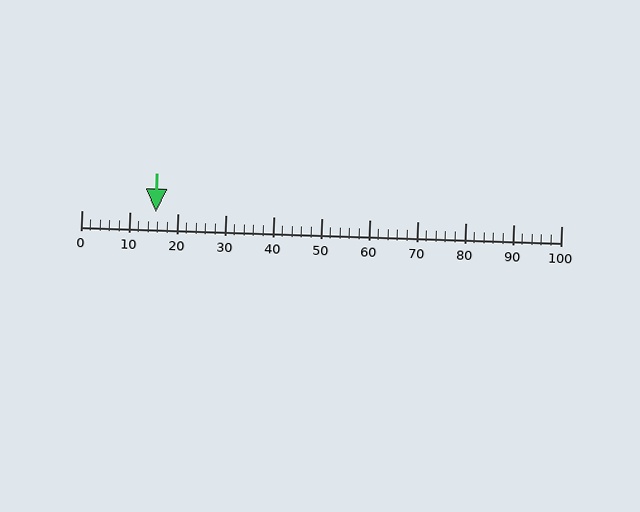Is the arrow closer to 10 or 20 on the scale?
The arrow is closer to 20.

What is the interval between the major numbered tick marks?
The major tick marks are spaced 10 units apart.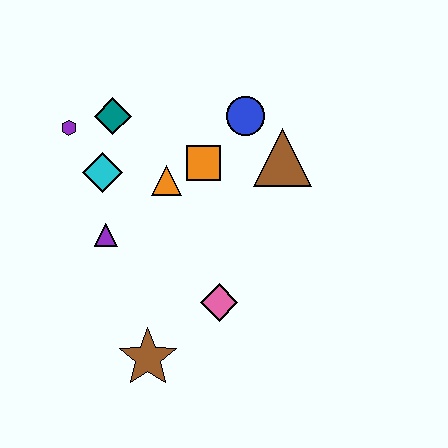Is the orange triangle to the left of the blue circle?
Yes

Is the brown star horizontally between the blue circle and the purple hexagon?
Yes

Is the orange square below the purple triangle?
No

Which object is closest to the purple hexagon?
The teal diamond is closest to the purple hexagon.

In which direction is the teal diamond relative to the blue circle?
The teal diamond is to the left of the blue circle.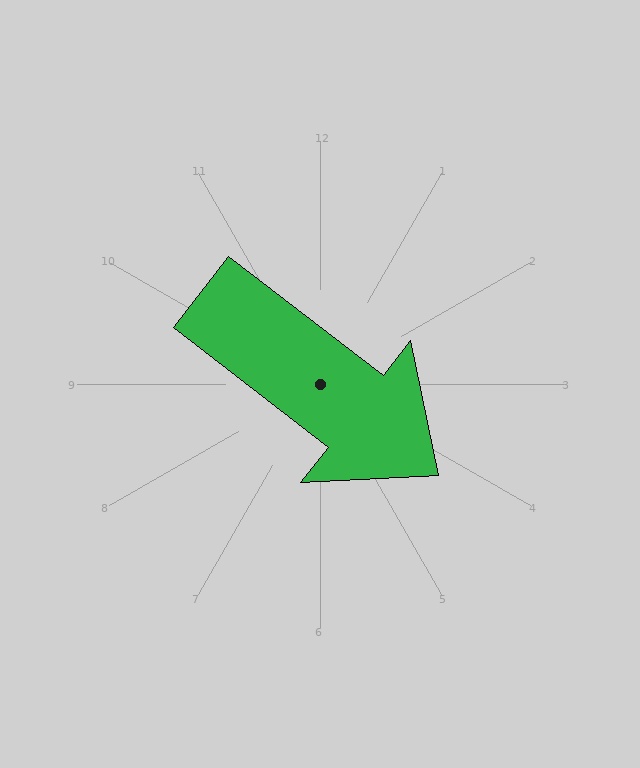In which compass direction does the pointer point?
Southeast.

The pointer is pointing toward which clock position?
Roughly 4 o'clock.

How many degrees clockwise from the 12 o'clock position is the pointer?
Approximately 128 degrees.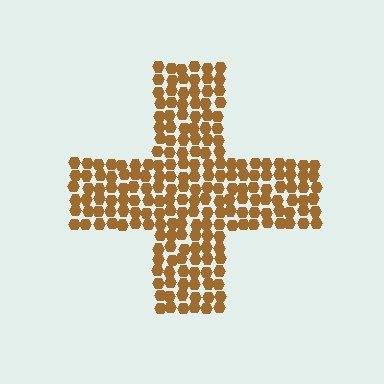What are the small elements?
The small elements are hexagons.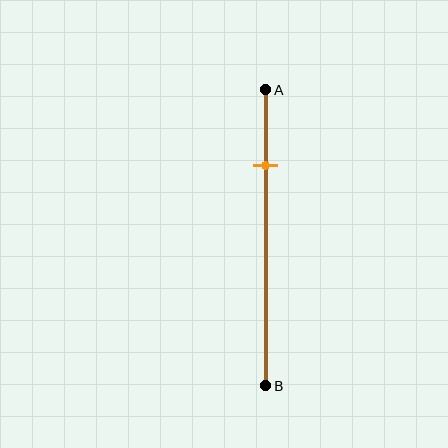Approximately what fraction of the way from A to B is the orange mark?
The orange mark is approximately 25% of the way from A to B.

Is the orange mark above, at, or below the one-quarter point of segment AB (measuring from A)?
The orange mark is approximately at the one-quarter point of segment AB.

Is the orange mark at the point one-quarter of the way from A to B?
Yes, the mark is approximately at the one-quarter point.